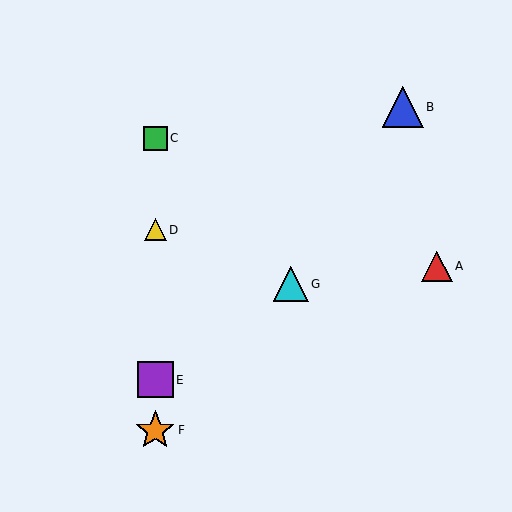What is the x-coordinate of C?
Object C is at x≈155.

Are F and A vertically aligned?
No, F is at x≈155 and A is at x≈437.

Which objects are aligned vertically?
Objects C, D, E, F are aligned vertically.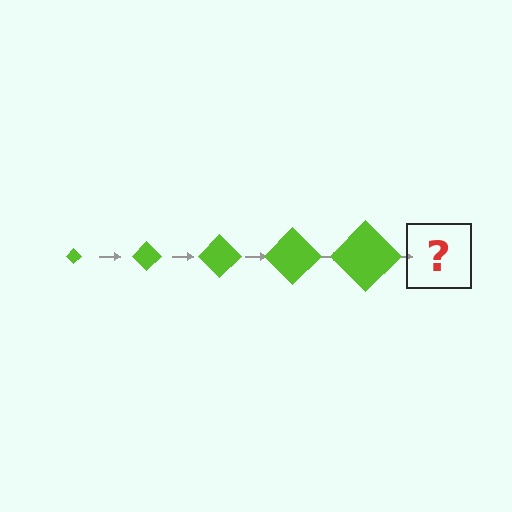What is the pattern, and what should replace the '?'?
The pattern is that the diamond gets progressively larger each step. The '?' should be a lime diamond, larger than the previous one.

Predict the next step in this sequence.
The next step is a lime diamond, larger than the previous one.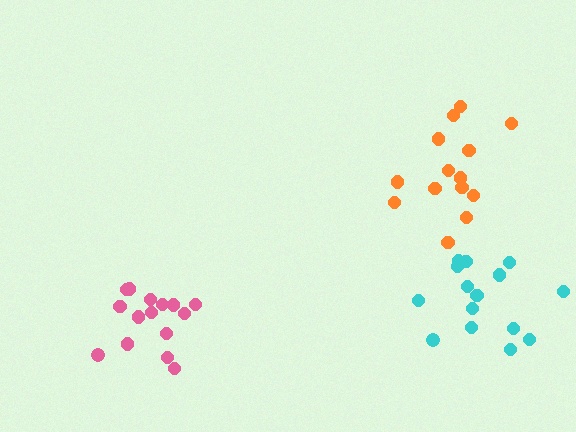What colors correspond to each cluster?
The clusters are colored: orange, cyan, pink.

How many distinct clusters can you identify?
There are 3 distinct clusters.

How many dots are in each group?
Group 1: 14 dots, Group 2: 15 dots, Group 3: 15 dots (44 total).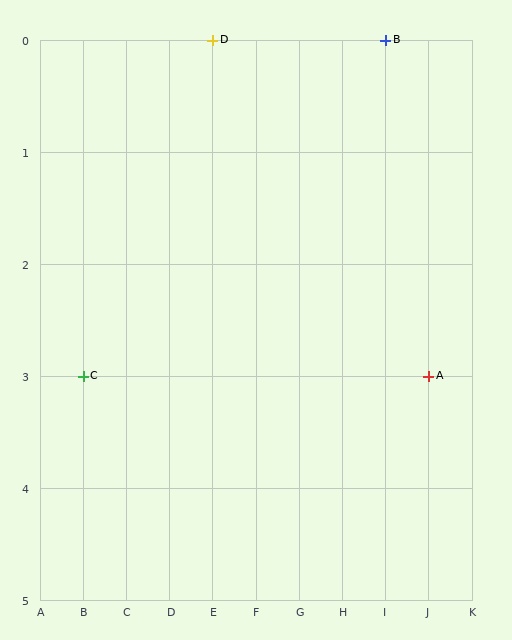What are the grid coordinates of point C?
Point C is at grid coordinates (B, 3).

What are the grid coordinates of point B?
Point B is at grid coordinates (I, 0).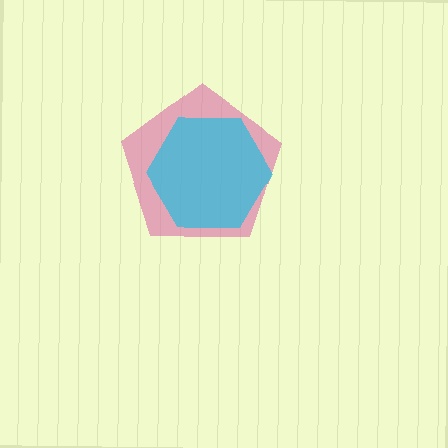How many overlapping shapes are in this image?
There are 2 overlapping shapes in the image.